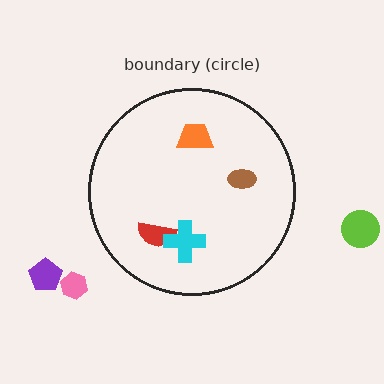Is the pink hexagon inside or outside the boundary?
Outside.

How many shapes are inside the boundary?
4 inside, 3 outside.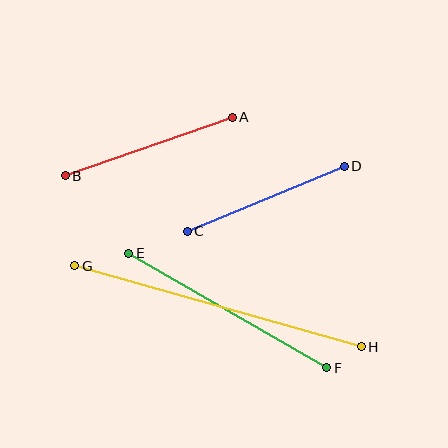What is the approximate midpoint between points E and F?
The midpoint is at approximately (228, 310) pixels.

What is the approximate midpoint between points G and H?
The midpoint is at approximately (218, 306) pixels.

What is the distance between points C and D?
The distance is approximately 170 pixels.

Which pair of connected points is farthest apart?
Points G and H are farthest apart.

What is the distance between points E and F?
The distance is approximately 229 pixels.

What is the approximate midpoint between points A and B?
The midpoint is at approximately (149, 147) pixels.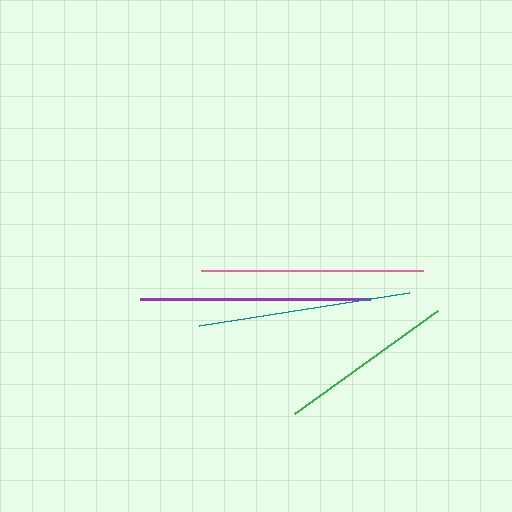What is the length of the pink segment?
The pink segment is approximately 222 pixels long.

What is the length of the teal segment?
The teal segment is approximately 213 pixels long.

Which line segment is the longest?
The purple line is the longest at approximately 230 pixels.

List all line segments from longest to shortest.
From longest to shortest: purple, pink, teal, green.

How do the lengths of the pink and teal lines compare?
The pink and teal lines are approximately the same length.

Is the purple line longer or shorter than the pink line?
The purple line is longer than the pink line.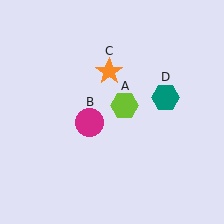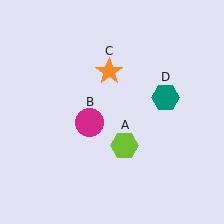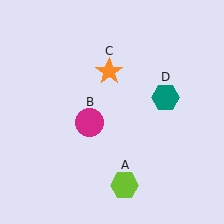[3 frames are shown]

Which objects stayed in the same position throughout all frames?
Magenta circle (object B) and orange star (object C) and teal hexagon (object D) remained stationary.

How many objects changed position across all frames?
1 object changed position: lime hexagon (object A).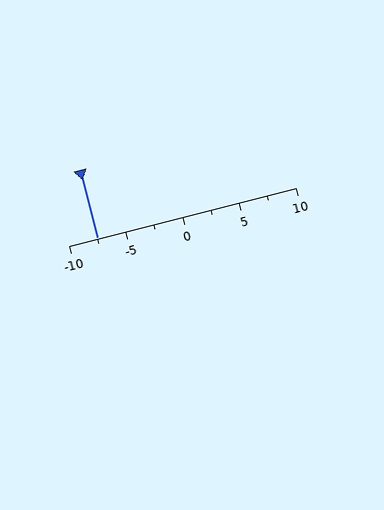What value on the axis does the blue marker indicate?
The marker indicates approximately -7.5.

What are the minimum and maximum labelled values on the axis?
The axis runs from -10 to 10.